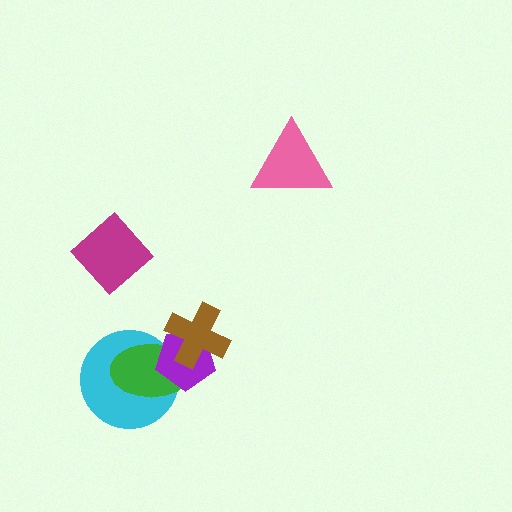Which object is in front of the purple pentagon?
The brown cross is in front of the purple pentagon.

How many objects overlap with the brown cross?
2 objects overlap with the brown cross.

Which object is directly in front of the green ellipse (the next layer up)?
The purple pentagon is directly in front of the green ellipse.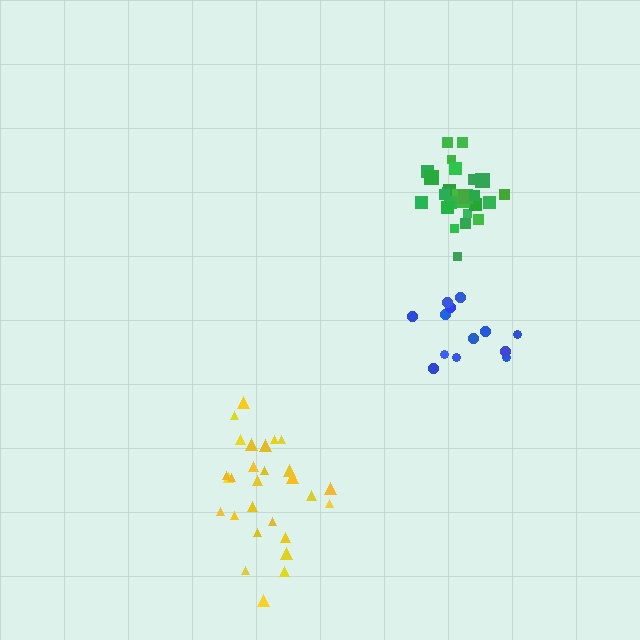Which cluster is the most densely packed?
Green.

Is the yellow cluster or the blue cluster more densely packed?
Yellow.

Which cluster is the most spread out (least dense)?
Blue.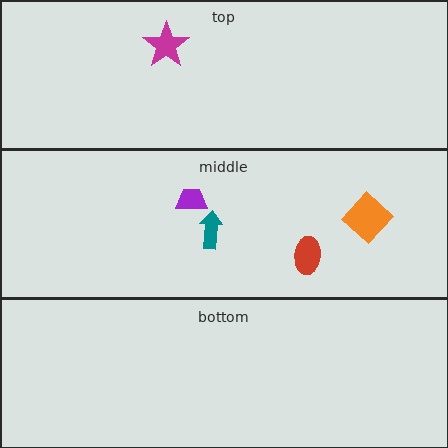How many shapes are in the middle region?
4.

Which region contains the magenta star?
The top region.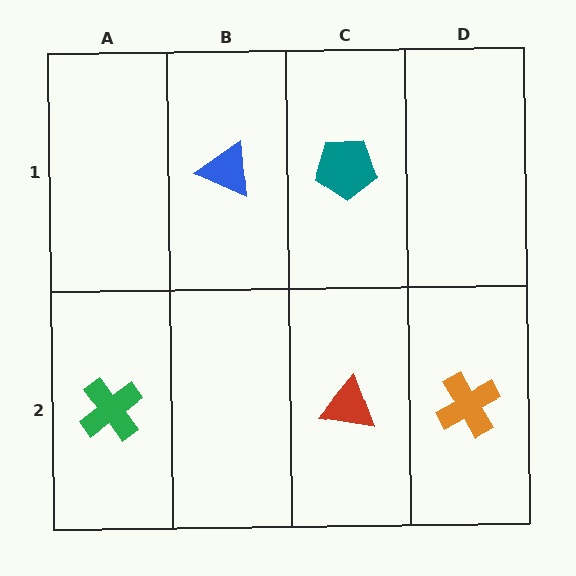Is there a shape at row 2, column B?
No, that cell is empty.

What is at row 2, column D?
An orange cross.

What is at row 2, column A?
A green cross.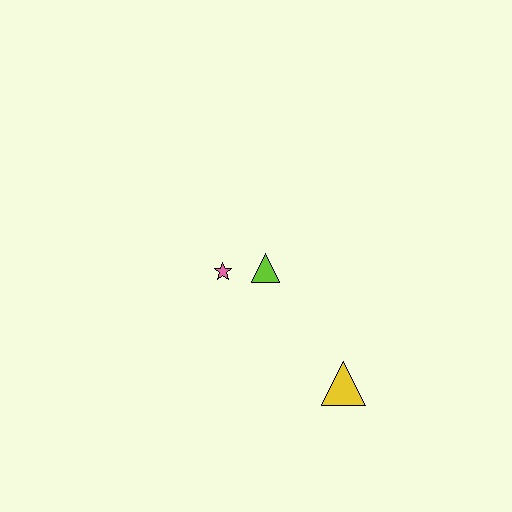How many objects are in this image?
There are 3 objects.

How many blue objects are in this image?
There are no blue objects.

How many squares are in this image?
There are no squares.